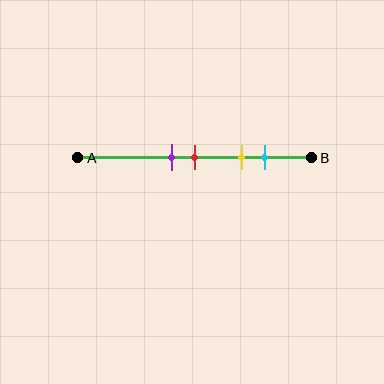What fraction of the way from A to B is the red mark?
The red mark is approximately 50% (0.5) of the way from A to B.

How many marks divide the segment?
There are 4 marks dividing the segment.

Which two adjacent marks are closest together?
The purple and red marks are the closest adjacent pair.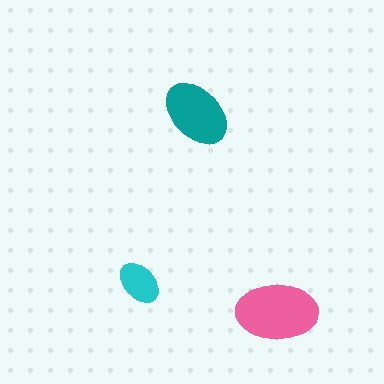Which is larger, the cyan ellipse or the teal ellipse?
The teal one.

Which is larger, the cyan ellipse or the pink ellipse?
The pink one.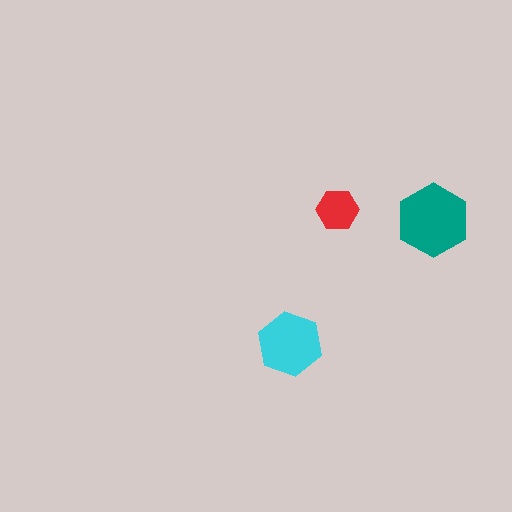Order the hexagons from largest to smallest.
the teal one, the cyan one, the red one.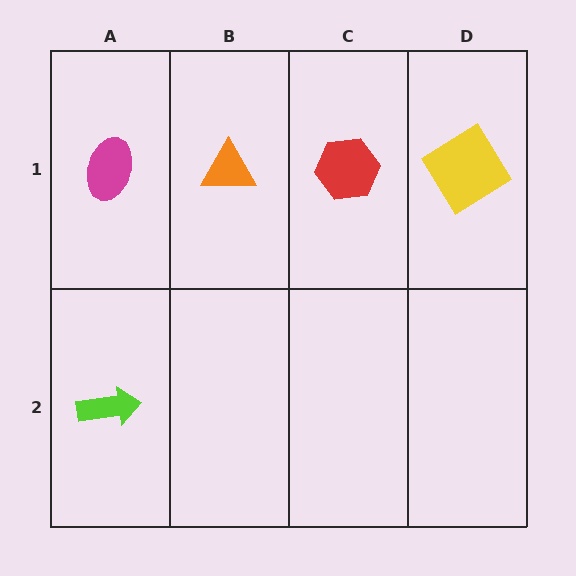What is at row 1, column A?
A magenta ellipse.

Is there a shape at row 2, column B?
No, that cell is empty.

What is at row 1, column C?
A red hexagon.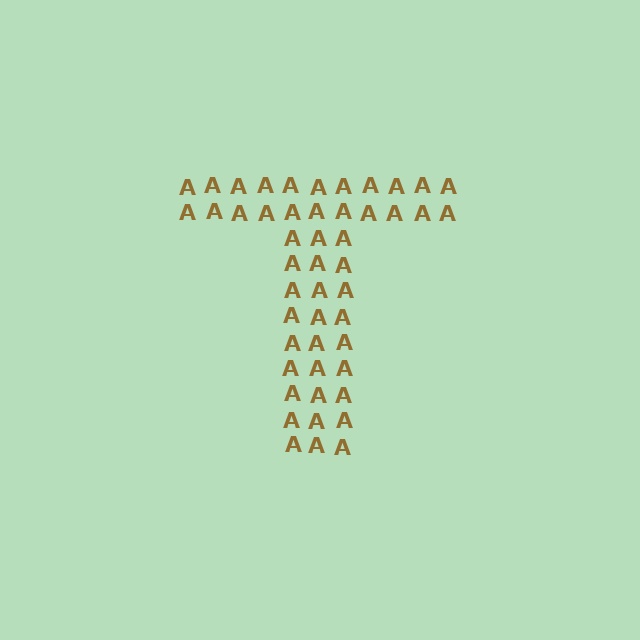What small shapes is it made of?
It is made of small letter A's.